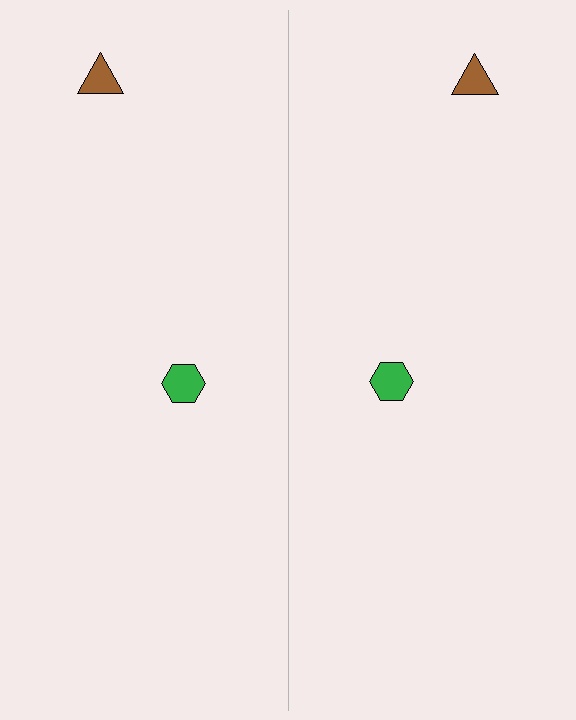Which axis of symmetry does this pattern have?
The pattern has a vertical axis of symmetry running through the center of the image.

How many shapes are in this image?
There are 4 shapes in this image.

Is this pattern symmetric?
Yes, this pattern has bilateral (reflection) symmetry.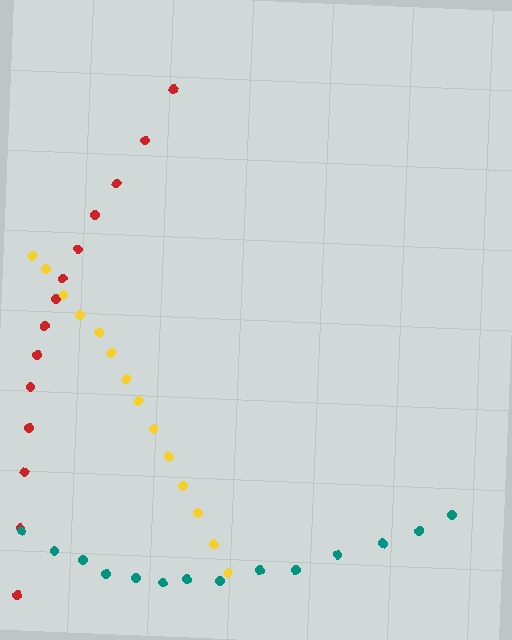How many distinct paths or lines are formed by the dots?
There are 3 distinct paths.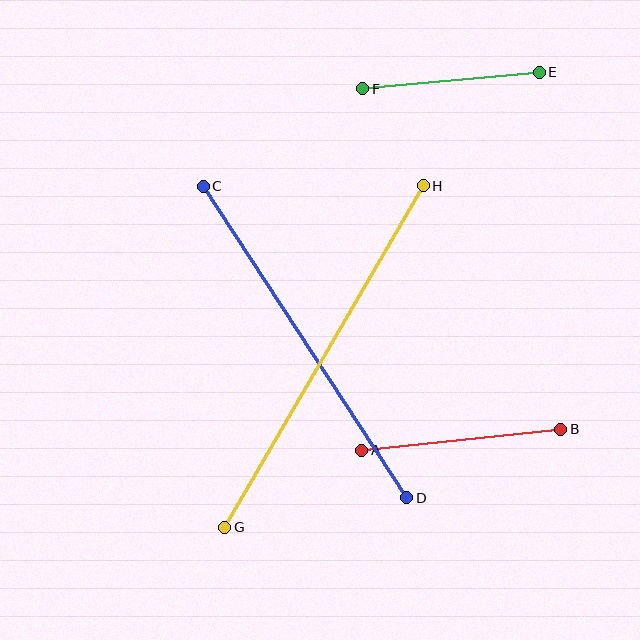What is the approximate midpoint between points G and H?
The midpoint is at approximately (324, 357) pixels.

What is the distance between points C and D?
The distance is approximately 372 pixels.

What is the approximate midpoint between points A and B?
The midpoint is at approximately (461, 440) pixels.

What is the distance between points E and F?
The distance is approximately 177 pixels.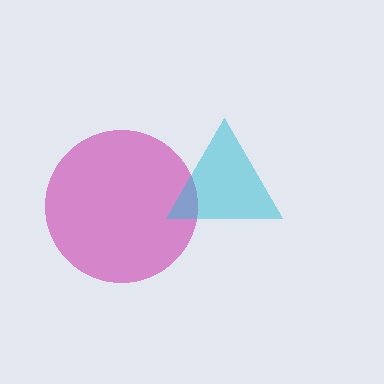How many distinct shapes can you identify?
There are 2 distinct shapes: a magenta circle, a cyan triangle.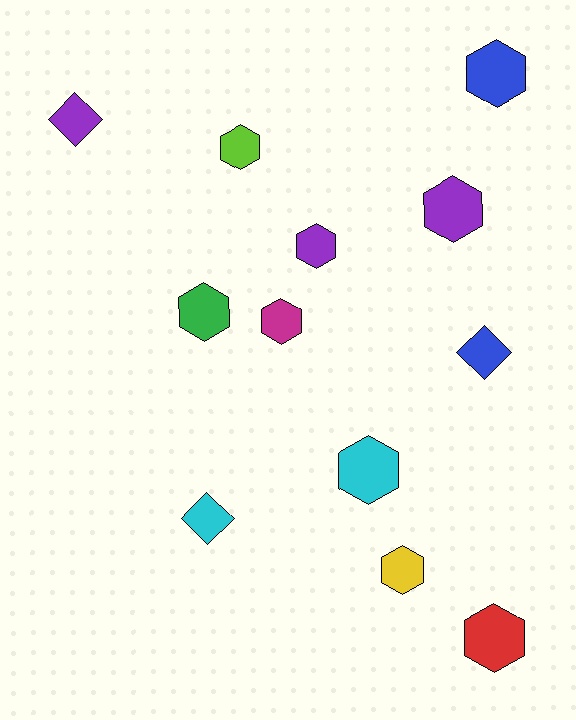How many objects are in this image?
There are 12 objects.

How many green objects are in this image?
There is 1 green object.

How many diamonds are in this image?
There are 3 diamonds.